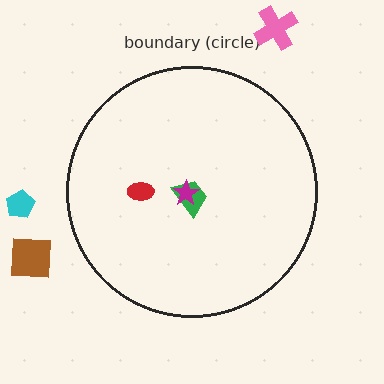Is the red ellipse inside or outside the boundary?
Inside.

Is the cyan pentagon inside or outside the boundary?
Outside.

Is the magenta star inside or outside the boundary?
Inside.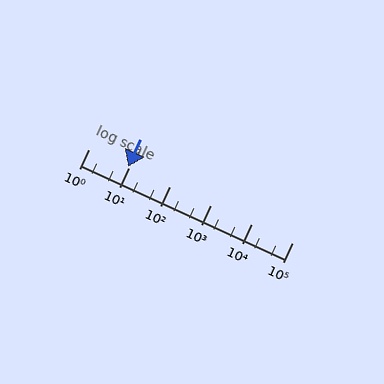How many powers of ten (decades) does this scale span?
The scale spans 5 decades, from 1 to 100000.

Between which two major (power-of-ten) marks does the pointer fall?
The pointer is between 1 and 10.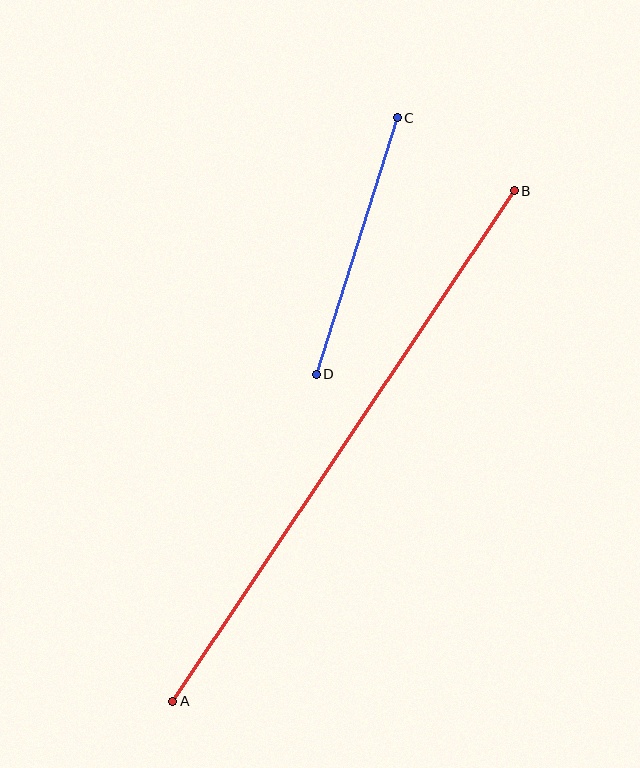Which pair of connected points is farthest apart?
Points A and B are farthest apart.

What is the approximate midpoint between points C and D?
The midpoint is at approximately (357, 246) pixels.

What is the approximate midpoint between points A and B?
The midpoint is at approximately (343, 446) pixels.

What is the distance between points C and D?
The distance is approximately 269 pixels.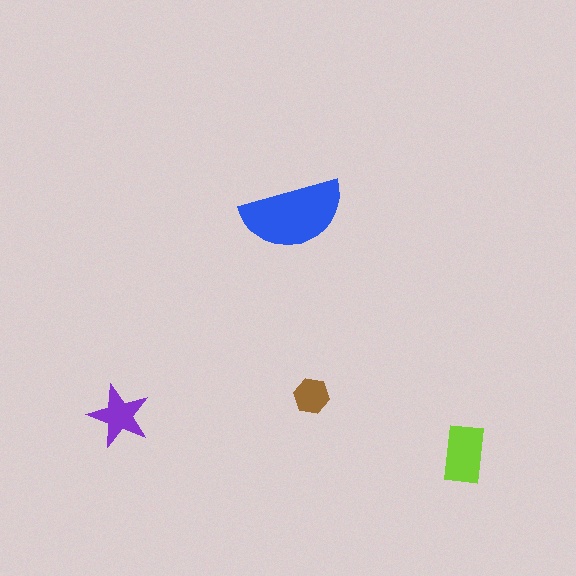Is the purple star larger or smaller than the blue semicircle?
Smaller.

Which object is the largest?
The blue semicircle.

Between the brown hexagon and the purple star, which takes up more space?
The purple star.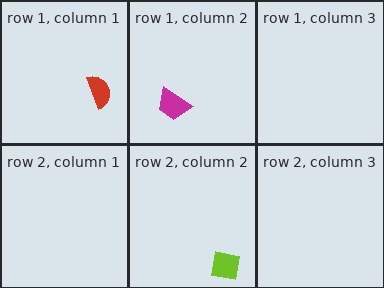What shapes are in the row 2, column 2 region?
The lime square.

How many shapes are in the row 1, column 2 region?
1.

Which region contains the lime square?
The row 2, column 2 region.